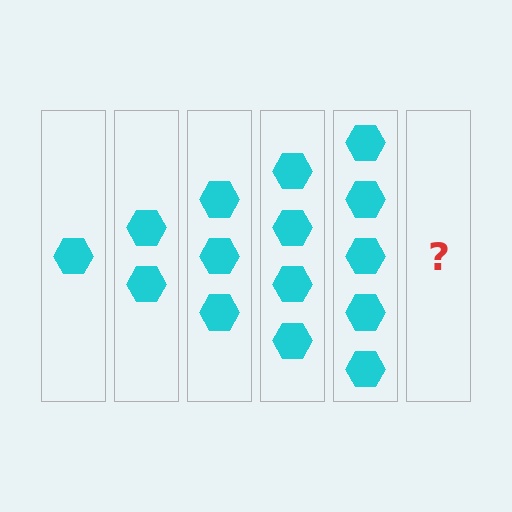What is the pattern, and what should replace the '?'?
The pattern is that each step adds one more hexagon. The '?' should be 6 hexagons.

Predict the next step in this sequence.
The next step is 6 hexagons.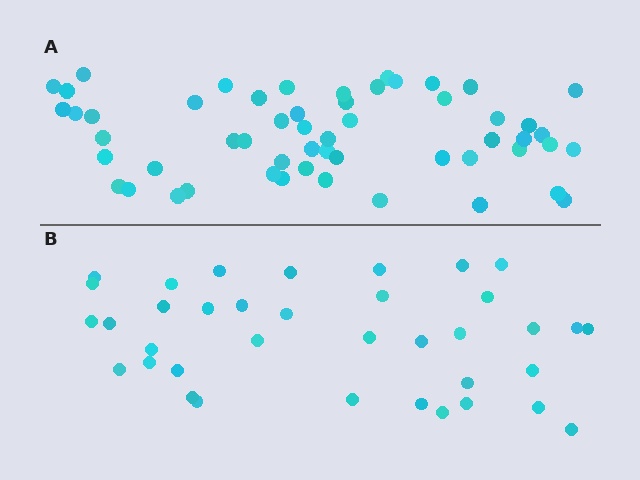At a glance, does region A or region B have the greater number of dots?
Region A (the top region) has more dots.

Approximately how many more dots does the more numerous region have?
Region A has approximately 20 more dots than region B.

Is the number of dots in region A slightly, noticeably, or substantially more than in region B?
Region A has substantially more. The ratio is roughly 1.5 to 1.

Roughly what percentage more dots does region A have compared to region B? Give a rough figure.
About 50% more.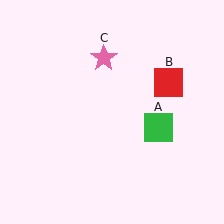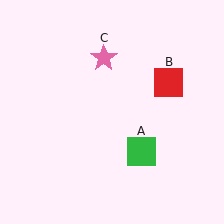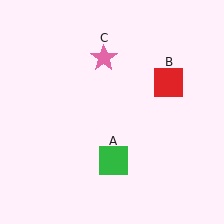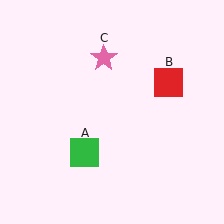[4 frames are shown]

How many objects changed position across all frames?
1 object changed position: green square (object A).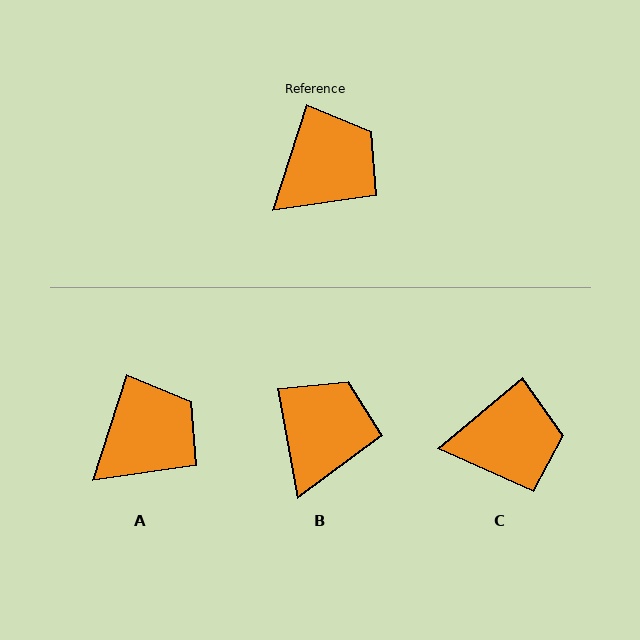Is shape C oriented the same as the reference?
No, it is off by about 32 degrees.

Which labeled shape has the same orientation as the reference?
A.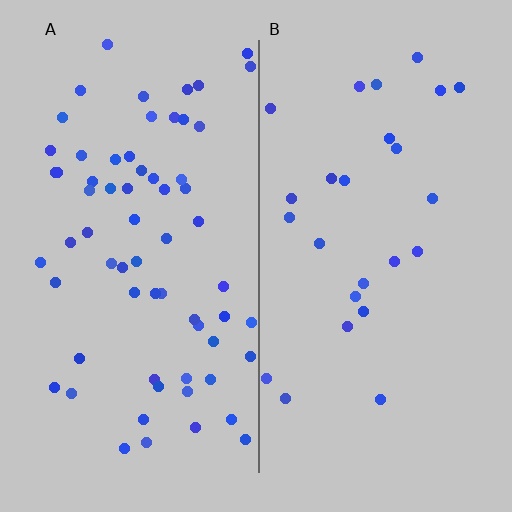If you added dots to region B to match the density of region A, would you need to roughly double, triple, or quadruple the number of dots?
Approximately triple.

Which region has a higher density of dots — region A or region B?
A (the left).